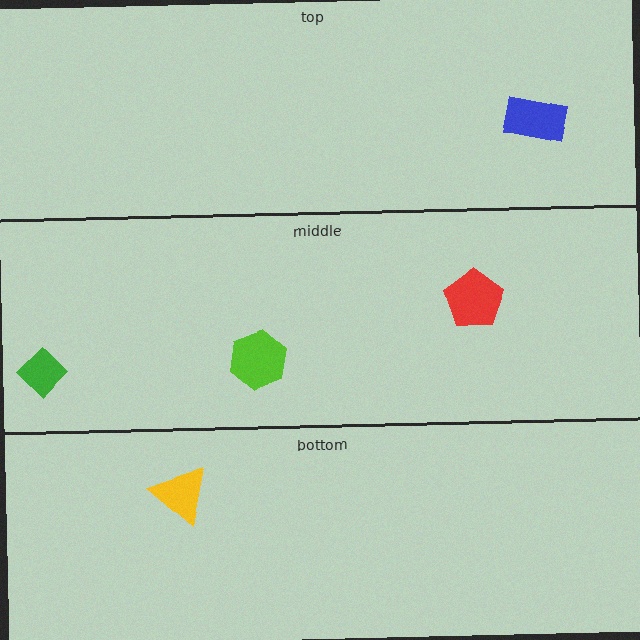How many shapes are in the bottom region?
1.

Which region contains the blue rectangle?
The top region.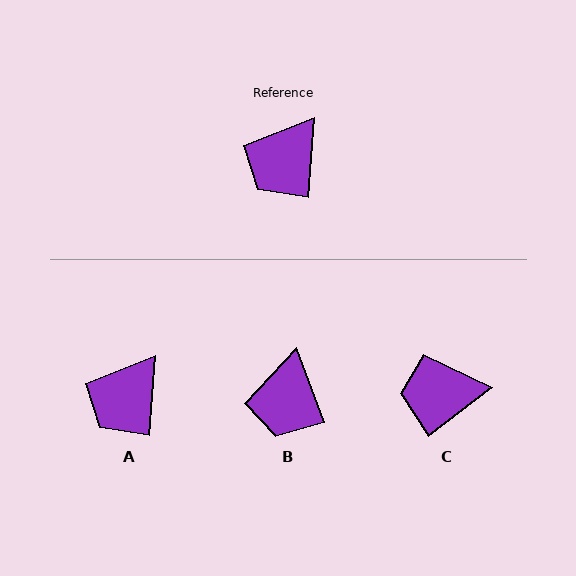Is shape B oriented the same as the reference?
No, it is off by about 25 degrees.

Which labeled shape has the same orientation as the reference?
A.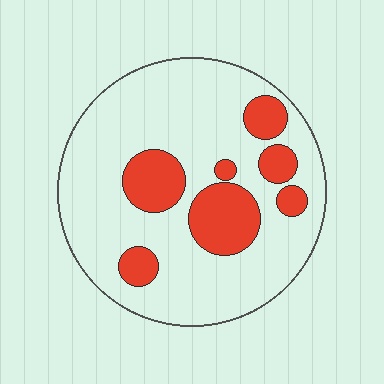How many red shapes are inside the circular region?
7.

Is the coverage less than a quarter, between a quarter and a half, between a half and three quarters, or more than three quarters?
Less than a quarter.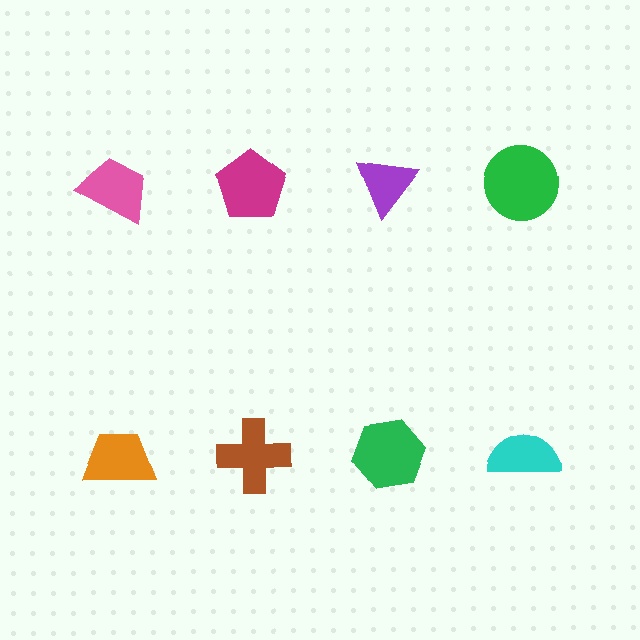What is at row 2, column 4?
A cyan semicircle.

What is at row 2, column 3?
A green hexagon.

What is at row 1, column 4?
A green circle.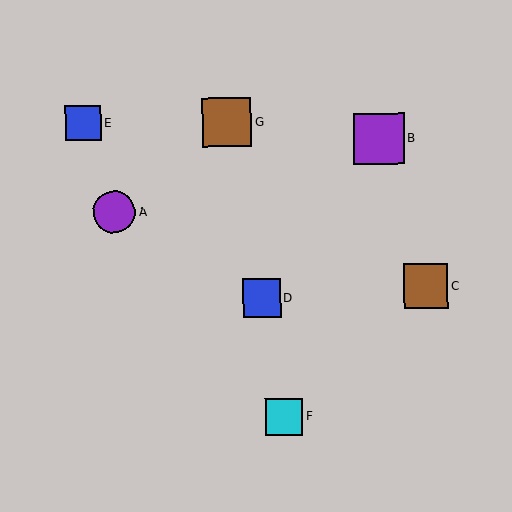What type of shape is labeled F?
Shape F is a cyan square.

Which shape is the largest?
The purple square (labeled B) is the largest.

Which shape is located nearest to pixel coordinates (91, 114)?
The blue square (labeled E) at (83, 123) is nearest to that location.